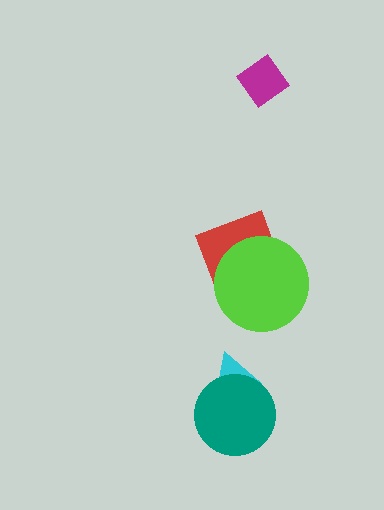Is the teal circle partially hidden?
No, no other shape covers it.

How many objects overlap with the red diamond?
1 object overlaps with the red diamond.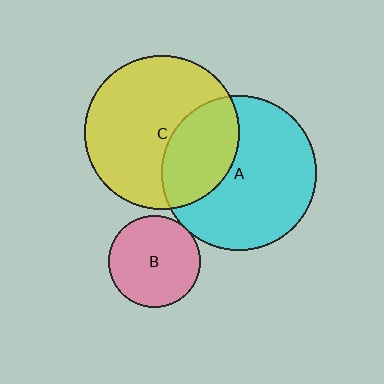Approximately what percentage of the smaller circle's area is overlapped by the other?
Approximately 30%.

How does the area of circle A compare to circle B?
Approximately 2.8 times.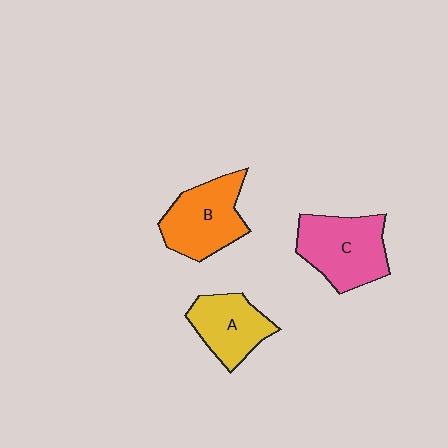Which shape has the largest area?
Shape C (pink).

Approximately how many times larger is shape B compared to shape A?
Approximately 1.2 times.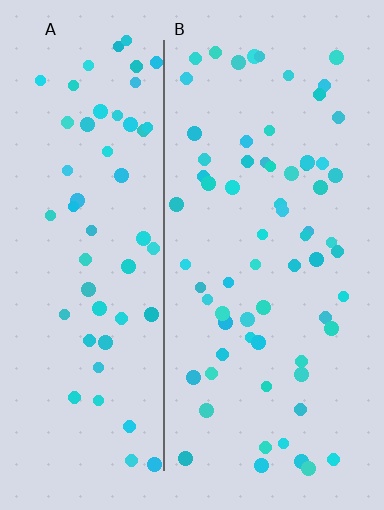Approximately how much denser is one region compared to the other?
Approximately 1.1× — region B over region A.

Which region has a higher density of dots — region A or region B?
B (the right).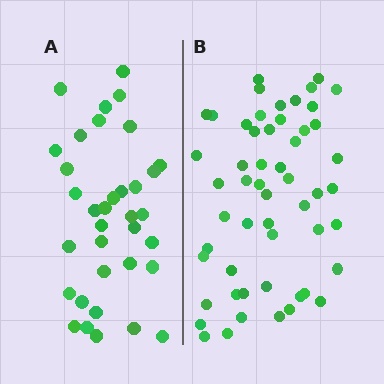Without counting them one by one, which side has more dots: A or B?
Region B (the right region) has more dots.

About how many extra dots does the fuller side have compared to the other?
Region B has approximately 20 more dots than region A.